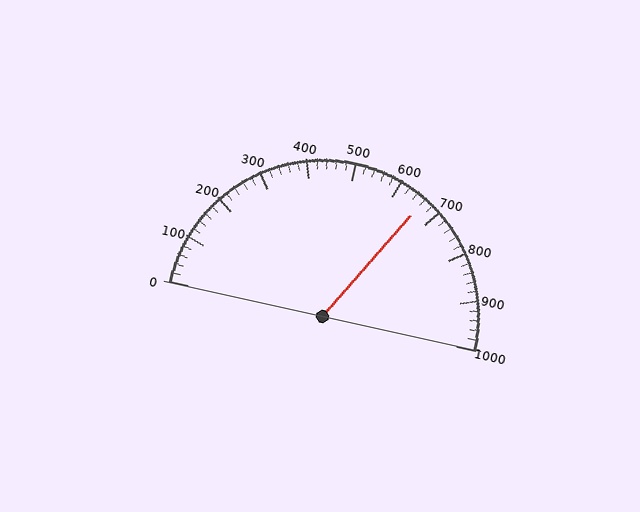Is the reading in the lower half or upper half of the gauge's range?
The reading is in the upper half of the range (0 to 1000).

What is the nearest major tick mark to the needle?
The nearest major tick mark is 700.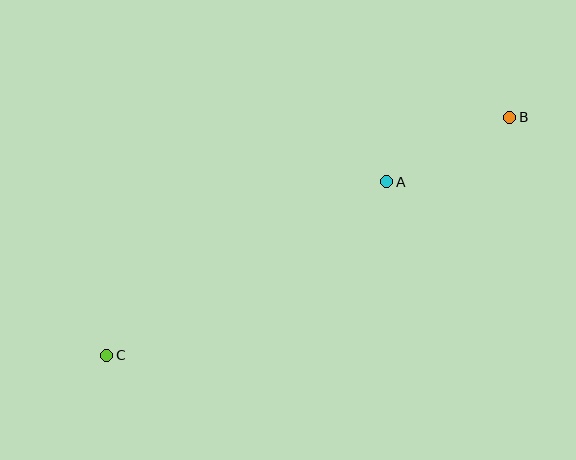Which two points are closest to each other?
Points A and B are closest to each other.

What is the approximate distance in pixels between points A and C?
The distance between A and C is approximately 329 pixels.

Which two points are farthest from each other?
Points B and C are farthest from each other.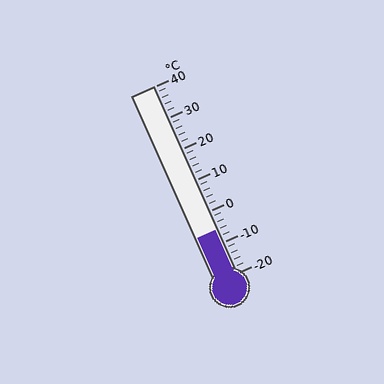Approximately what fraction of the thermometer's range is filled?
The thermometer is filled to approximately 25% of its range.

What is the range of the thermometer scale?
The thermometer scale ranges from -20°C to 40°C.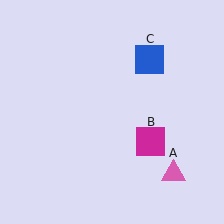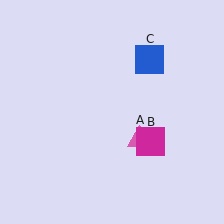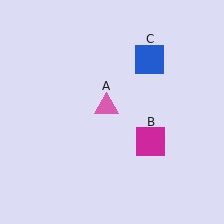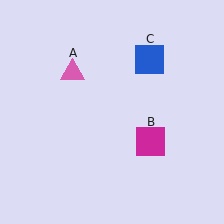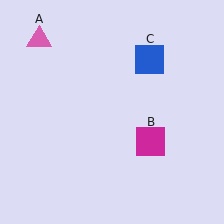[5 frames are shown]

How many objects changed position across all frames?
1 object changed position: pink triangle (object A).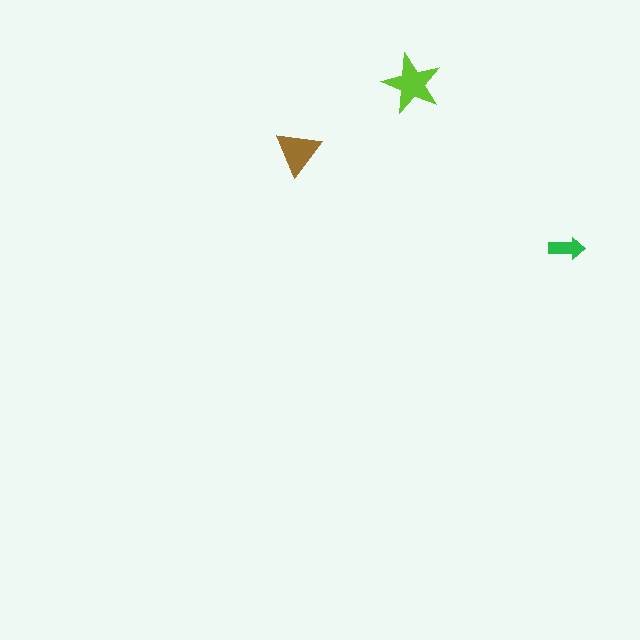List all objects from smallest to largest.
The green arrow, the brown triangle, the lime star.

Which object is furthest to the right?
The green arrow is rightmost.